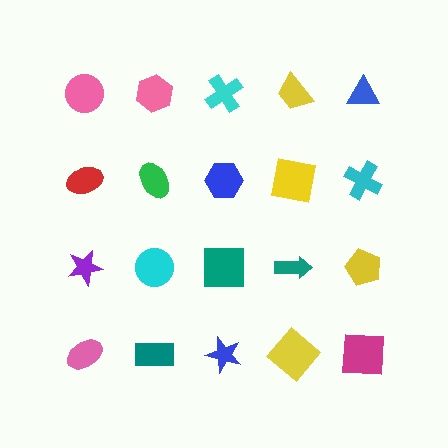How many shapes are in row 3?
5 shapes.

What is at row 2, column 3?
A blue hexagon.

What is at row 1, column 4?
A yellow trapezoid.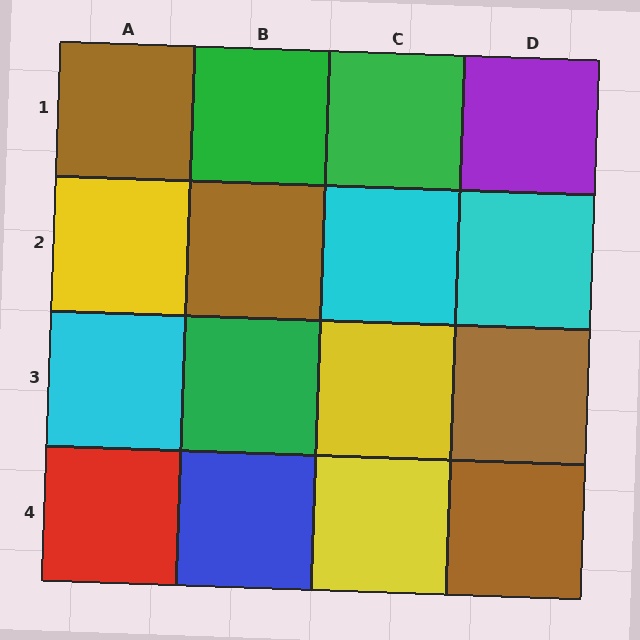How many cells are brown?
4 cells are brown.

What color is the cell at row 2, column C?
Cyan.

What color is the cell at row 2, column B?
Brown.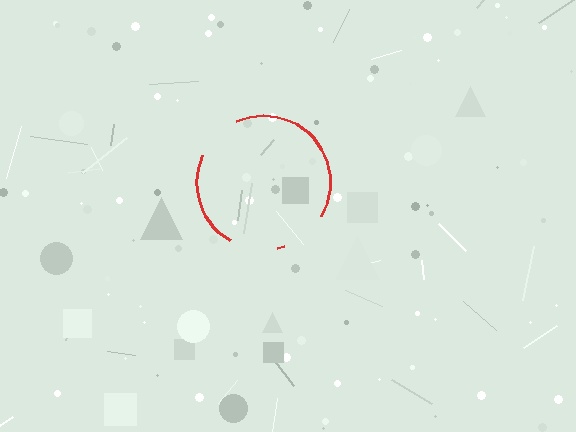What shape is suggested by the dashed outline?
The dashed outline suggests a circle.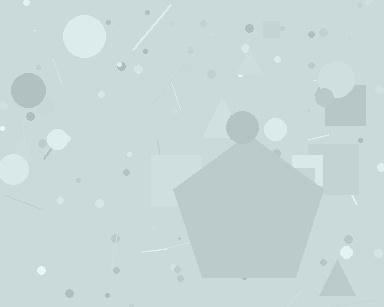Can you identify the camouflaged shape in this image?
The camouflaged shape is a pentagon.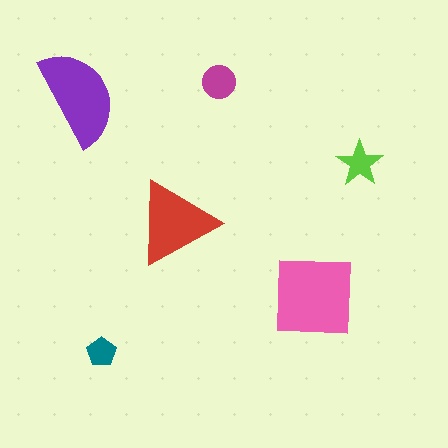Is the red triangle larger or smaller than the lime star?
Larger.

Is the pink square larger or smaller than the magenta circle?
Larger.